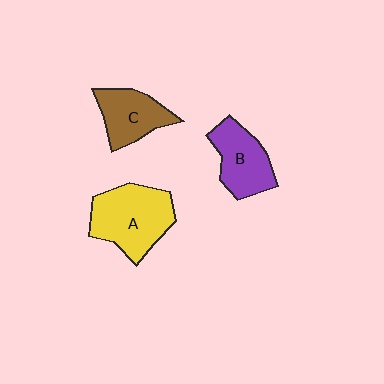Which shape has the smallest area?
Shape C (brown).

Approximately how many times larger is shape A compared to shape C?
Approximately 1.5 times.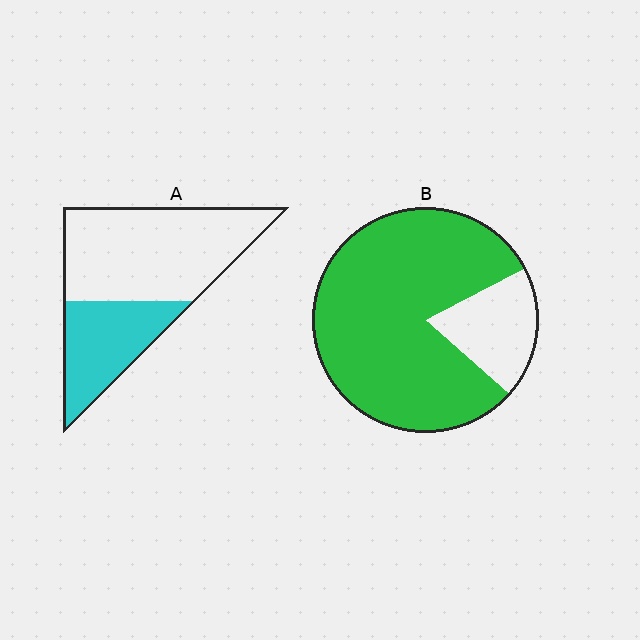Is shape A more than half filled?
No.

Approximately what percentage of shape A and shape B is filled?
A is approximately 35% and B is approximately 80%.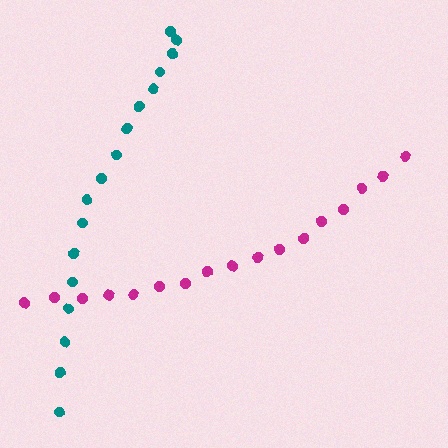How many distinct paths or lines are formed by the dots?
There are 2 distinct paths.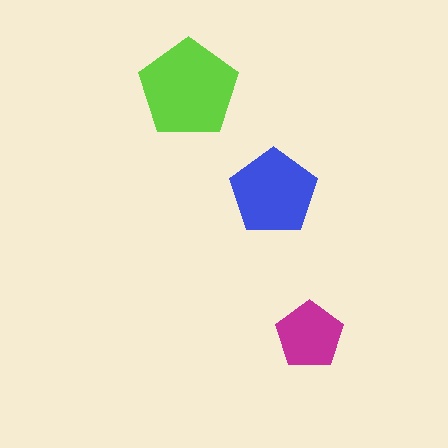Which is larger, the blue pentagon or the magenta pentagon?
The blue one.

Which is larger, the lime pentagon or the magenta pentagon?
The lime one.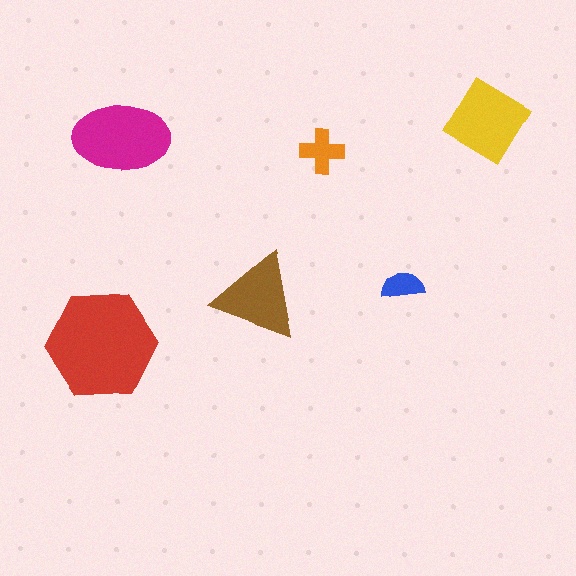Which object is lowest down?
The red hexagon is bottommost.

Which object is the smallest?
The blue semicircle.